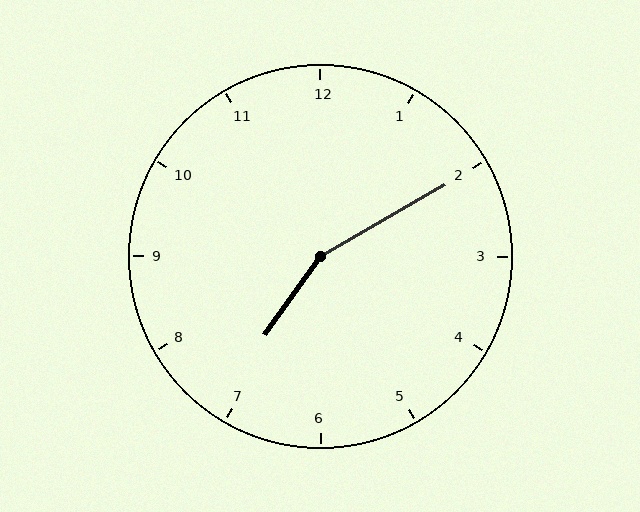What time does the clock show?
7:10.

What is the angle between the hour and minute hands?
Approximately 155 degrees.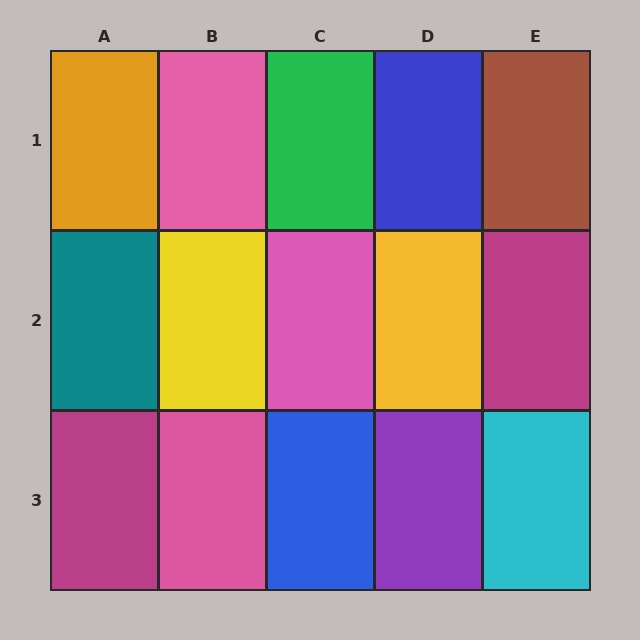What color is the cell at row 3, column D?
Purple.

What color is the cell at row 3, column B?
Pink.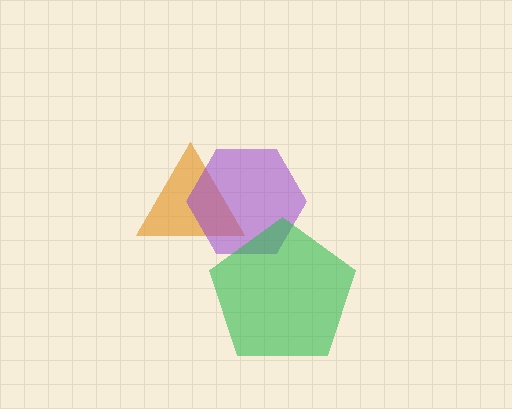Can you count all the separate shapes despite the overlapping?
Yes, there are 3 separate shapes.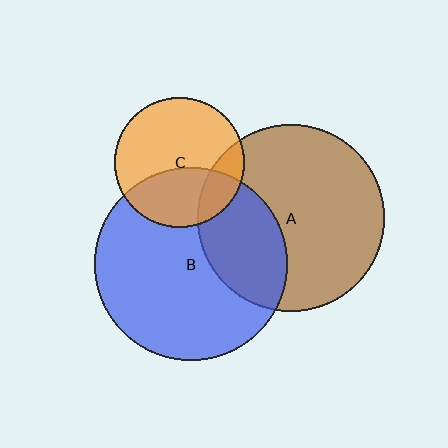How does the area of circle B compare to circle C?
Approximately 2.2 times.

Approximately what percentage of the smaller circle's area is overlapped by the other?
Approximately 15%.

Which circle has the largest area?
Circle B (blue).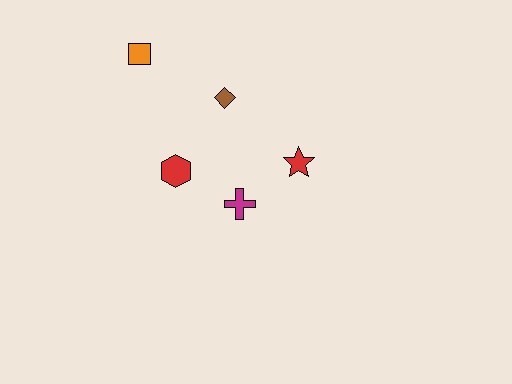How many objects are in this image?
There are 5 objects.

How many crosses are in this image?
There is 1 cross.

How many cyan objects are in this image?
There are no cyan objects.